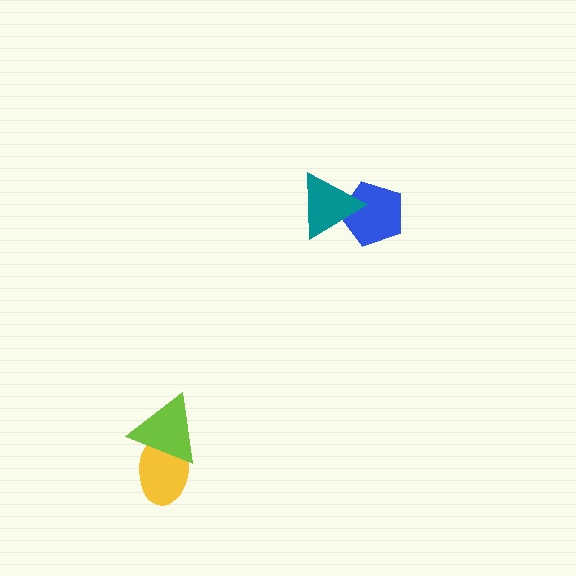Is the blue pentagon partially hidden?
Yes, it is partially covered by another shape.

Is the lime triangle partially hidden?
No, no other shape covers it.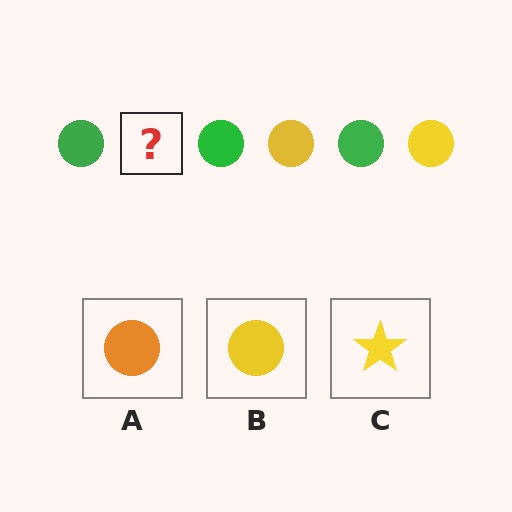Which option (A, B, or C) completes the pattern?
B.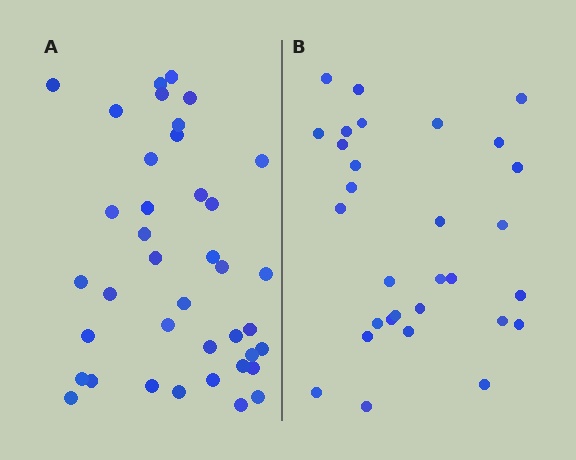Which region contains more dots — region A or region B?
Region A (the left region) has more dots.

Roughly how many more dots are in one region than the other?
Region A has roughly 8 or so more dots than region B.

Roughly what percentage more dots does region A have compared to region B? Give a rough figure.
About 30% more.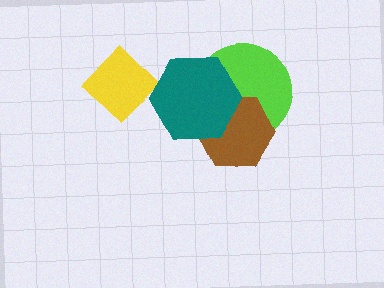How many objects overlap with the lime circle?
2 objects overlap with the lime circle.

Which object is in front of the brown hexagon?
The teal hexagon is in front of the brown hexagon.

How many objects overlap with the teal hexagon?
3 objects overlap with the teal hexagon.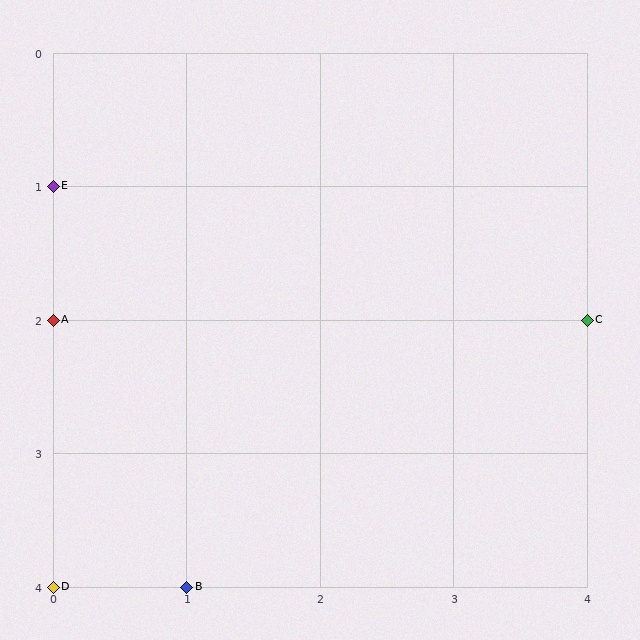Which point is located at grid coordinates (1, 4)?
Point B is at (1, 4).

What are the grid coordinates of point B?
Point B is at grid coordinates (1, 4).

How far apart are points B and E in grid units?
Points B and E are 1 column and 3 rows apart (about 3.2 grid units diagonally).